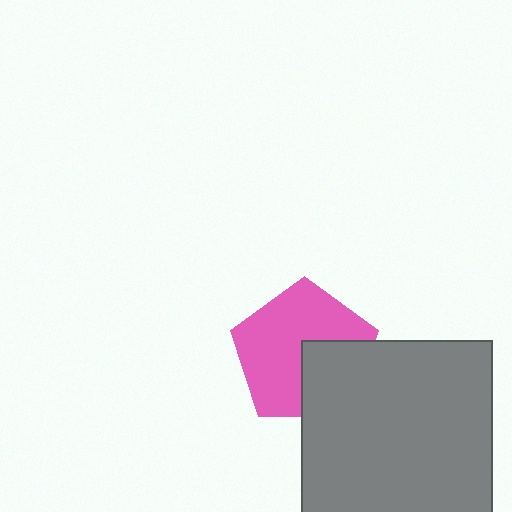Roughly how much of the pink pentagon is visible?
Most of it is visible (roughly 67%).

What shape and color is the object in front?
The object in front is a gray square.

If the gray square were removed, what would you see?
You would see the complete pink pentagon.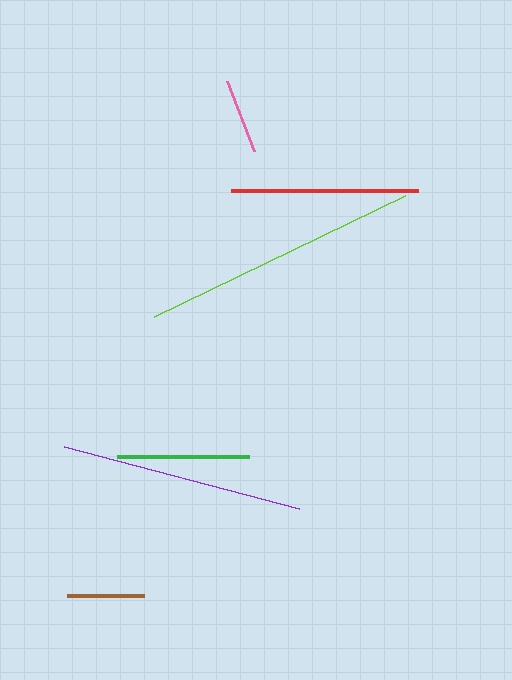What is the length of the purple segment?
The purple segment is approximately 243 pixels long.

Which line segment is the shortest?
The pink line is the shortest at approximately 74 pixels.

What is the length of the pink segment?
The pink segment is approximately 74 pixels long.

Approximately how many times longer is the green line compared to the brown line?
The green line is approximately 1.7 times the length of the brown line.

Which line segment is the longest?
The lime line is the longest at approximately 279 pixels.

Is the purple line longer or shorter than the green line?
The purple line is longer than the green line.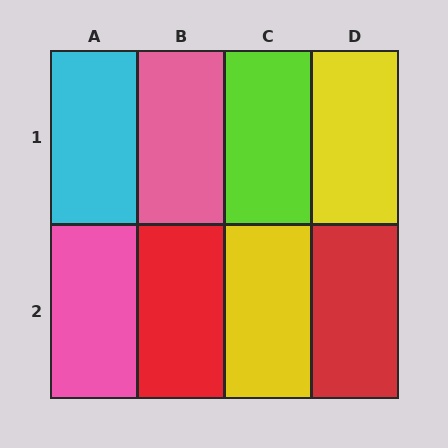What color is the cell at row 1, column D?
Yellow.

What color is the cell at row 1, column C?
Lime.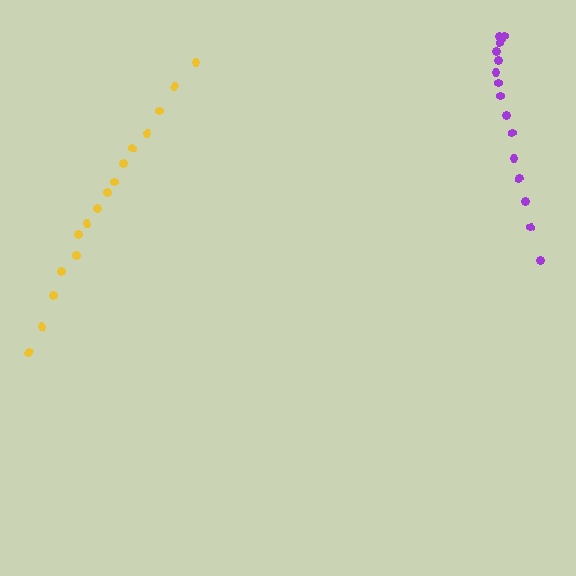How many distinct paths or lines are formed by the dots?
There are 2 distinct paths.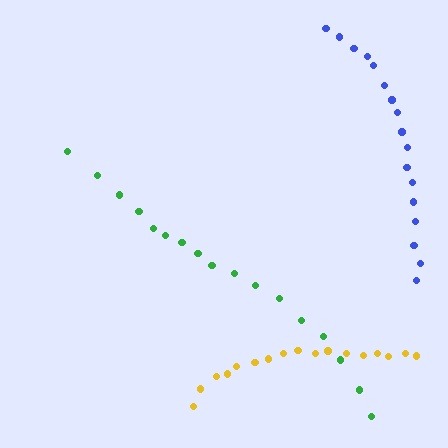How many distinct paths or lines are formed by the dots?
There are 3 distinct paths.